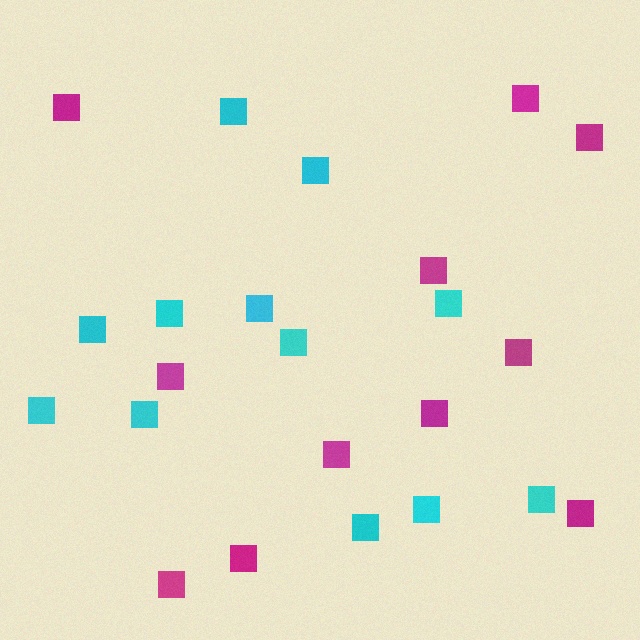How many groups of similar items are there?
There are 2 groups: one group of cyan squares (12) and one group of magenta squares (11).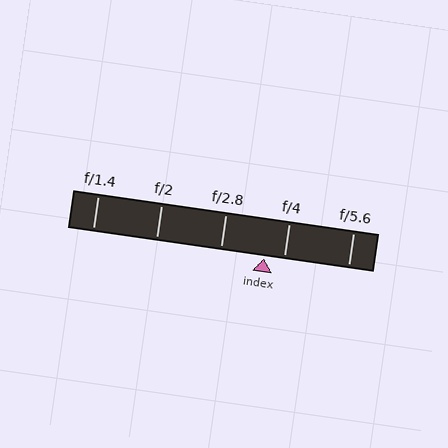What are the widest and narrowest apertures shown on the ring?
The widest aperture shown is f/1.4 and the narrowest is f/5.6.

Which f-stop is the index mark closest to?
The index mark is closest to f/4.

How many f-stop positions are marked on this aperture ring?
There are 5 f-stop positions marked.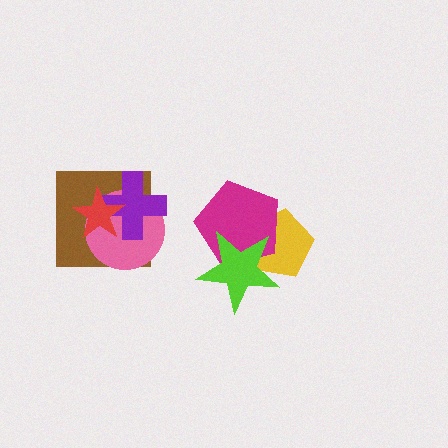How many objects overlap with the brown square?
3 objects overlap with the brown square.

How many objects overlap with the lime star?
2 objects overlap with the lime star.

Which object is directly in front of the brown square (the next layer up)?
The pink circle is directly in front of the brown square.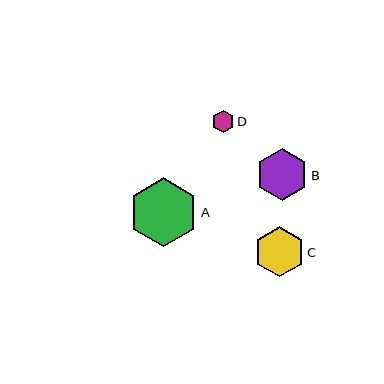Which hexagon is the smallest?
Hexagon D is the smallest with a size of approximately 23 pixels.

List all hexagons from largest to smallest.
From largest to smallest: A, B, C, D.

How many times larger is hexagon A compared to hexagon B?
Hexagon A is approximately 1.3 times the size of hexagon B.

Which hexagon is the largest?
Hexagon A is the largest with a size of approximately 69 pixels.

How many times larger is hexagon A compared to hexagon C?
Hexagon A is approximately 1.4 times the size of hexagon C.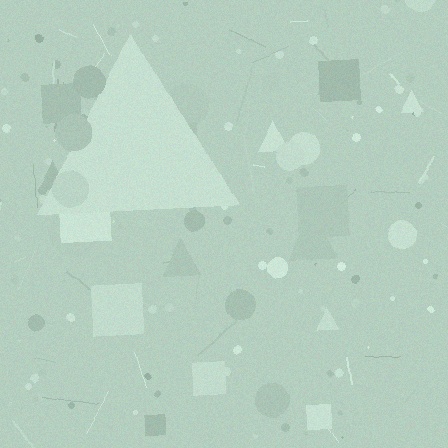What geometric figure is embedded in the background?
A triangle is embedded in the background.